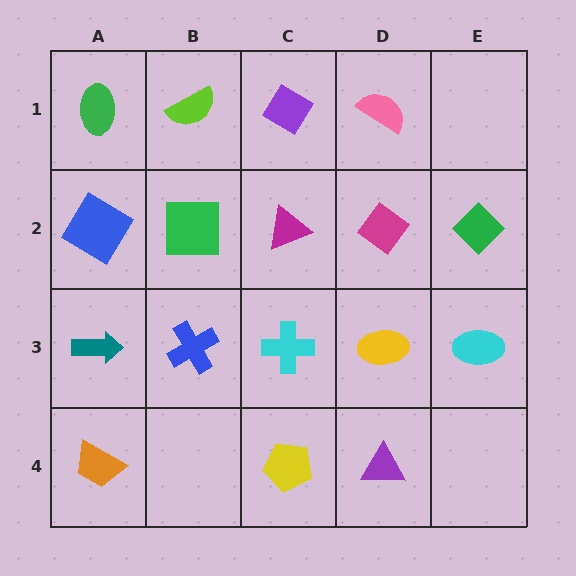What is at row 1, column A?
A green ellipse.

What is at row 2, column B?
A green square.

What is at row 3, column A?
A teal arrow.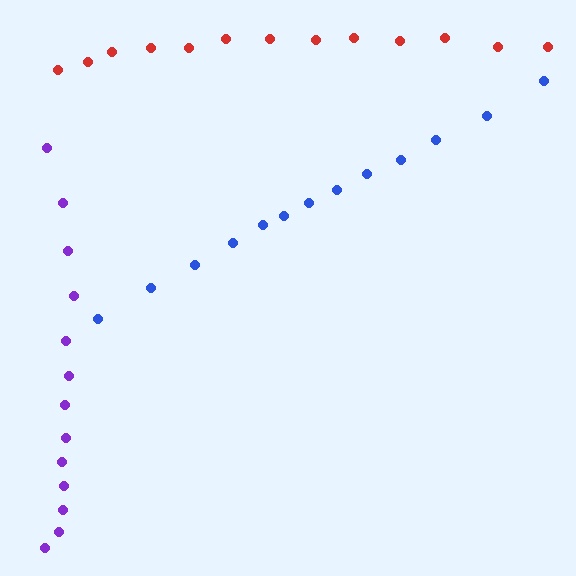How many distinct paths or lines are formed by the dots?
There are 3 distinct paths.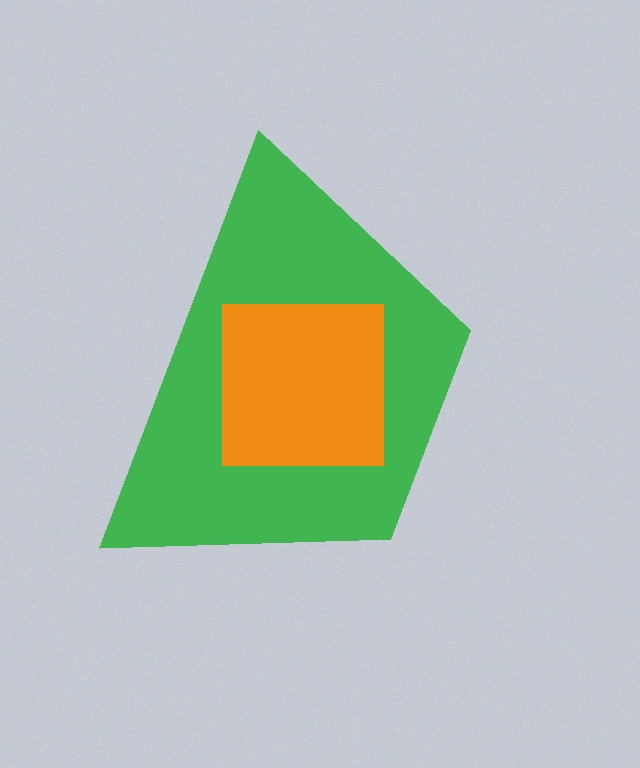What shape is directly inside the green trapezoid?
The orange square.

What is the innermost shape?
The orange square.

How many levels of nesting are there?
2.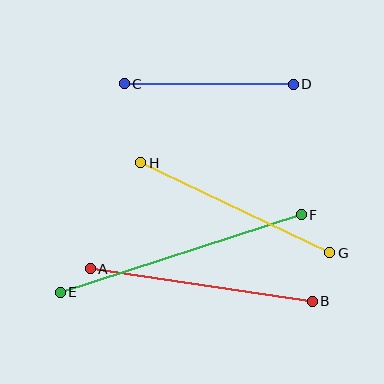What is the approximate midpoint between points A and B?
The midpoint is at approximately (201, 285) pixels.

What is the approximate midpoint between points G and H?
The midpoint is at approximately (235, 208) pixels.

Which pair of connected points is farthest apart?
Points E and F are farthest apart.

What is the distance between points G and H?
The distance is approximately 209 pixels.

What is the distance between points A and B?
The distance is approximately 224 pixels.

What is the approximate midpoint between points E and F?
The midpoint is at approximately (181, 254) pixels.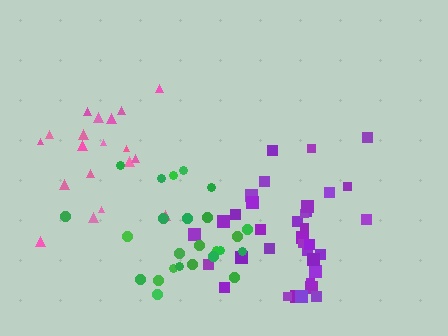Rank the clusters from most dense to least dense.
green, purple, pink.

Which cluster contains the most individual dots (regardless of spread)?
Purple (35).